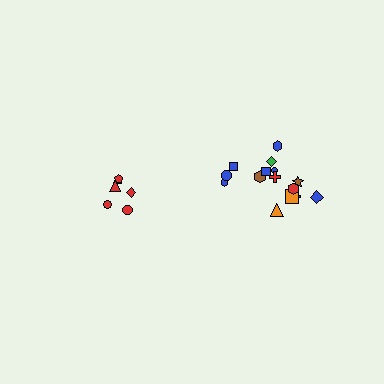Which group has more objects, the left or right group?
The right group.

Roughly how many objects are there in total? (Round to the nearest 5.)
Roughly 20 objects in total.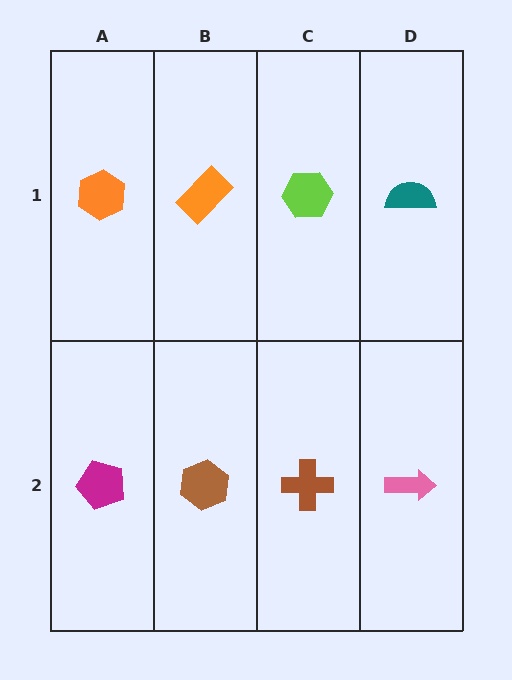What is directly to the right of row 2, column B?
A brown cross.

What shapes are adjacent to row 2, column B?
An orange rectangle (row 1, column B), a magenta pentagon (row 2, column A), a brown cross (row 2, column C).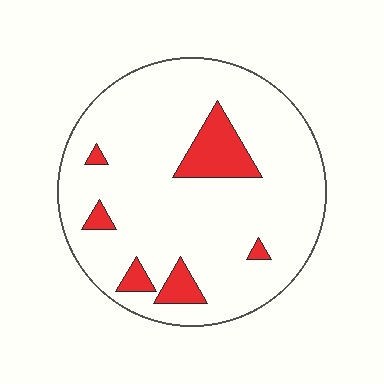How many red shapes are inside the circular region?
6.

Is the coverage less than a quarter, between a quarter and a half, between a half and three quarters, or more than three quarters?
Less than a quarter.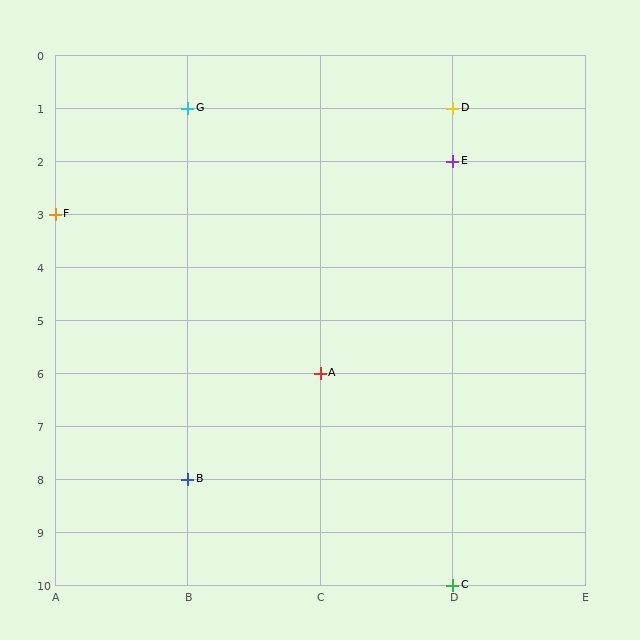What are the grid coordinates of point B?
Point B is at grid coordinates (B, 8).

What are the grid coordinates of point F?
Point F is at grid coordinates (A, 3).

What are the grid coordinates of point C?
Point C is at grid coordinates (D, 10).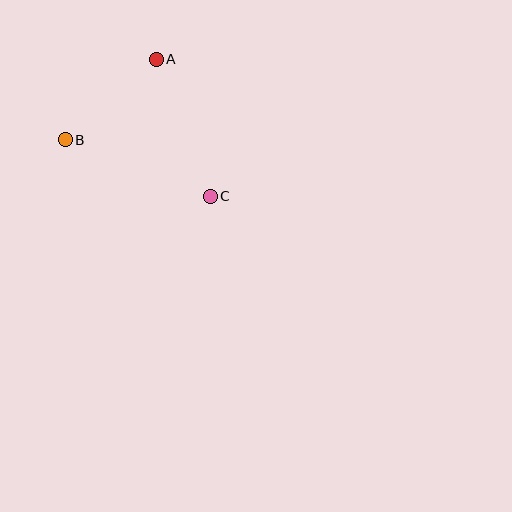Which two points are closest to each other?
Points A and B are closest to each other.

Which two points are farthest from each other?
Points B and C are farthest from each other.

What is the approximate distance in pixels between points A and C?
The distance between A and C is approximately 147 pixels.